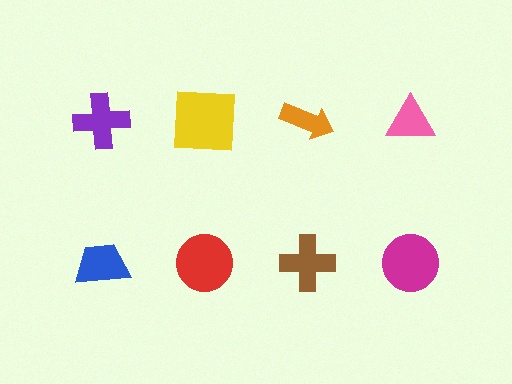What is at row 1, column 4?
A pink triangle.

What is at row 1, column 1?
A purple cross.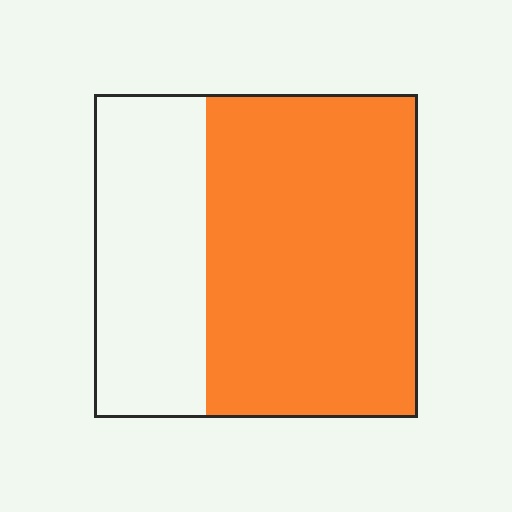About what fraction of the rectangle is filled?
About two thirds (2/3).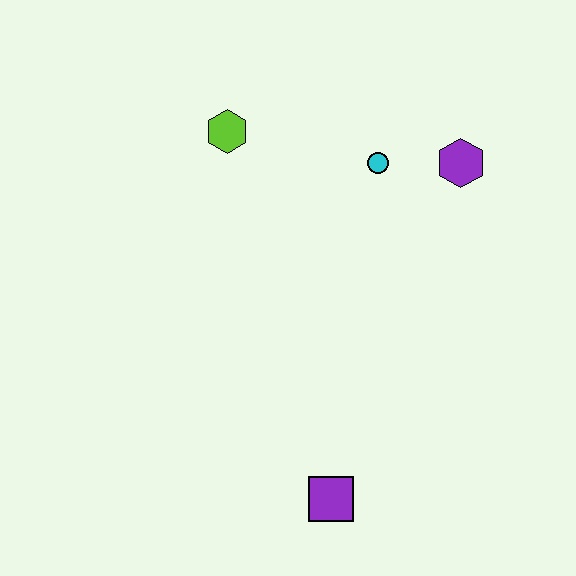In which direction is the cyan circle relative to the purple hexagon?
The cyan circle is to the left of the purple hexagon.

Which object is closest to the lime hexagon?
The cyan circle is closest to the lime hexagon.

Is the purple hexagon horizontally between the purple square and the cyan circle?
No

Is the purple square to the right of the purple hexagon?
No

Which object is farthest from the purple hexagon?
The purple square is farthest from the purple hexagon.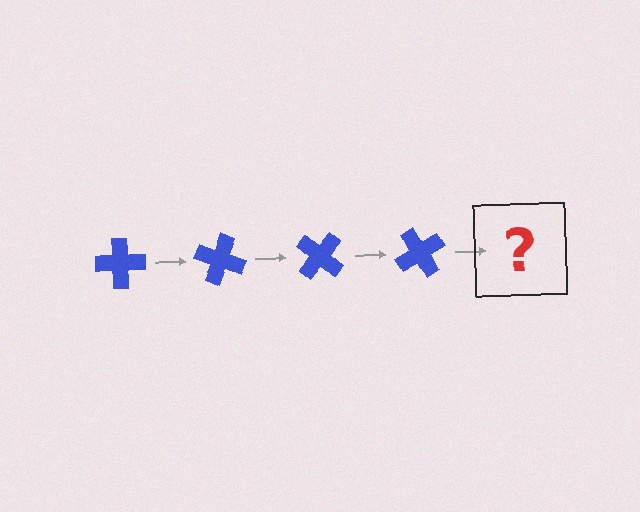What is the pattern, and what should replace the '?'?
The pattern is that the cross rotates 20 degrees each step. The '?' should be a blue cross rotated 80 degrees.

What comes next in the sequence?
The next element should be a blue cross rotated 80 degrees.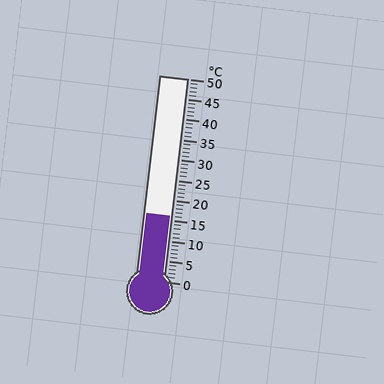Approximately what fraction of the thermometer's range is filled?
The thermometer is filled to approximately 30% of its range.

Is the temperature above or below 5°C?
The temperature is above 5°C.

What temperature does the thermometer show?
The thermometer shows approximately 16°C.